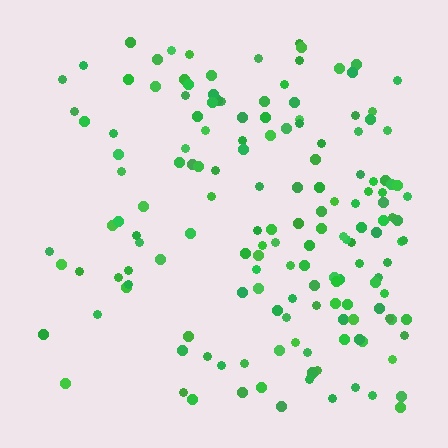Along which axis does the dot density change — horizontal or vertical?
Horizontal.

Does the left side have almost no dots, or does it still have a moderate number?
Still a moderate number, just noticeably fewer than the right.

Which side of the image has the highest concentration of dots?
The right.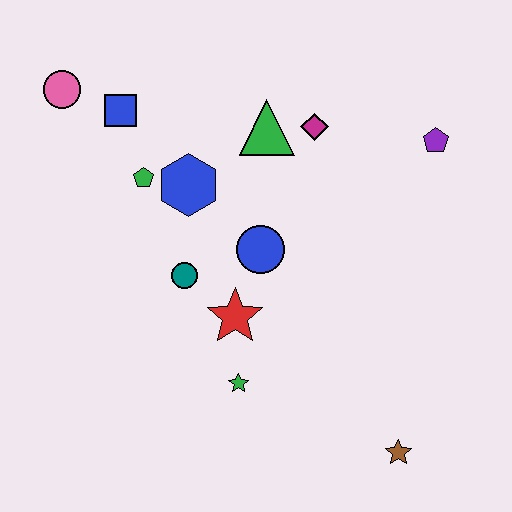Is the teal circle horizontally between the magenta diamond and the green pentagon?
Yes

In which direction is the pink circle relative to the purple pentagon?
The pink circle is to the left of the purple pentagon.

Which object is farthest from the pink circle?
The brown star is farthest from the pink circle.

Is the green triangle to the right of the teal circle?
Yes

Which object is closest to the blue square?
The pink circle is closest to the blue square.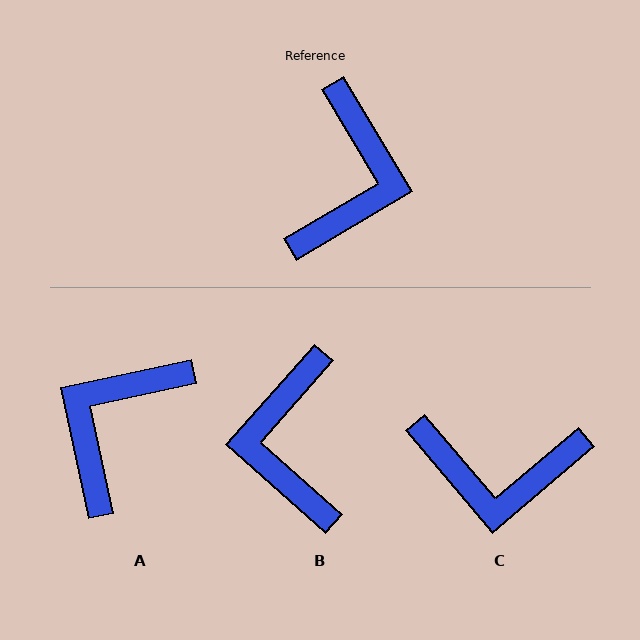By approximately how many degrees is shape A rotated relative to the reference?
Approximately 161 degrees counter-clockwise.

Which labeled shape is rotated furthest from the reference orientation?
B, about 162 degrees away.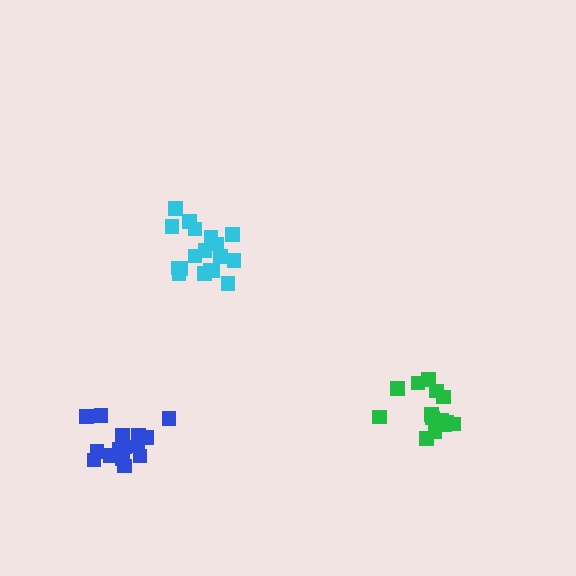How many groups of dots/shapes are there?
There are 3 groups.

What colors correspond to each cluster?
The clusters are colored: cyan, green, blue.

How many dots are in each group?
Group 1: 18 dots, Group 2: 14 dots, Group 3: 15 dots (47 total).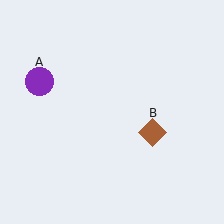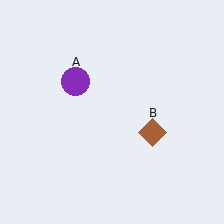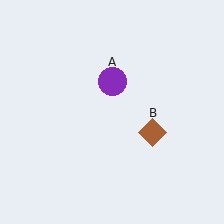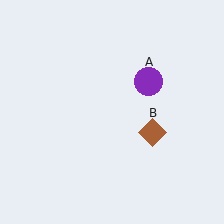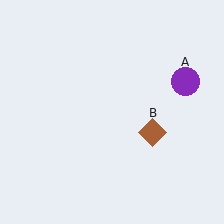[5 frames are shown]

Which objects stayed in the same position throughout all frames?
Brown diamond (object B) remained stationary.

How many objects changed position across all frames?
1 object changed position: purple circle (object A).